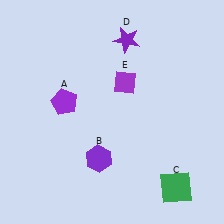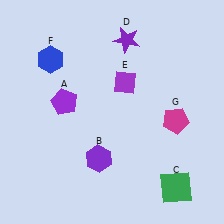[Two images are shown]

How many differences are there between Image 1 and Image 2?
There are 2 differences between the two images.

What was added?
A blue hexagon (F), a magenta pentagon (G) were added in Image 2.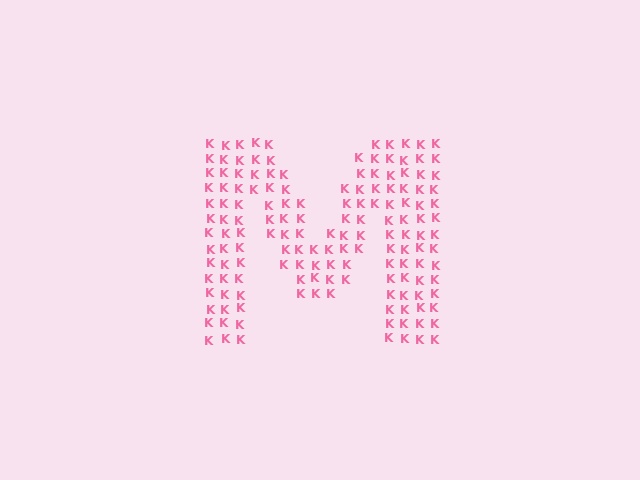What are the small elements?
The small elements are letter K's.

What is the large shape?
The large shape is the letter M.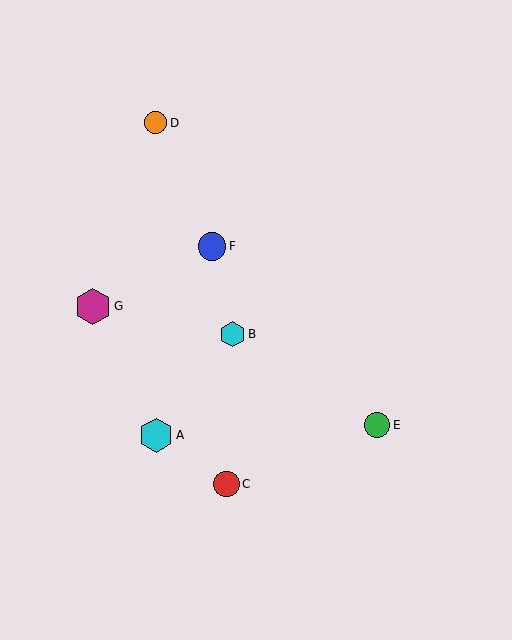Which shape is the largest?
The magenta hexagon (labeled G) is the largest.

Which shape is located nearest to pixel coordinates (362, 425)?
The green circle (labeled E) at (377, 425) is nearest to that location.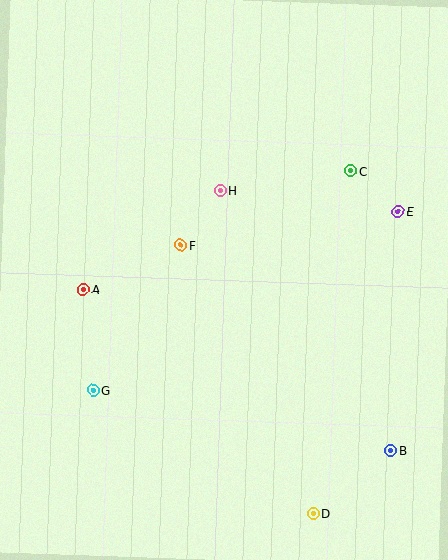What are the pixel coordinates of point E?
Point E is at (398, 212).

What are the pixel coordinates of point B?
Point B is at (391, 450).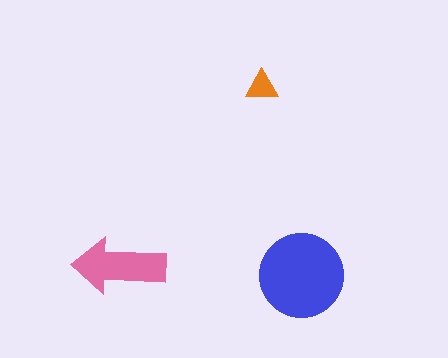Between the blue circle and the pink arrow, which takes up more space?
The blue circle.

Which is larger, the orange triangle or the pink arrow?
The pink arrow.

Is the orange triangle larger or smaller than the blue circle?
Smaller.